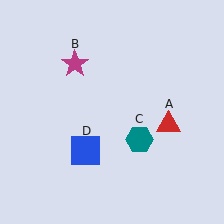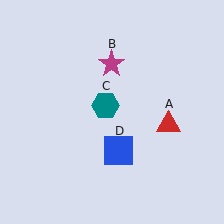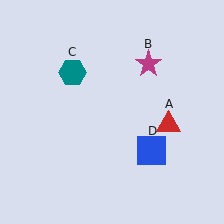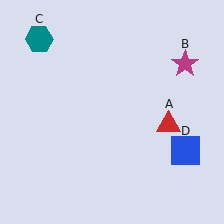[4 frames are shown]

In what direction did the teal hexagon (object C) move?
The teal hexagon (object C) moved up and to the left.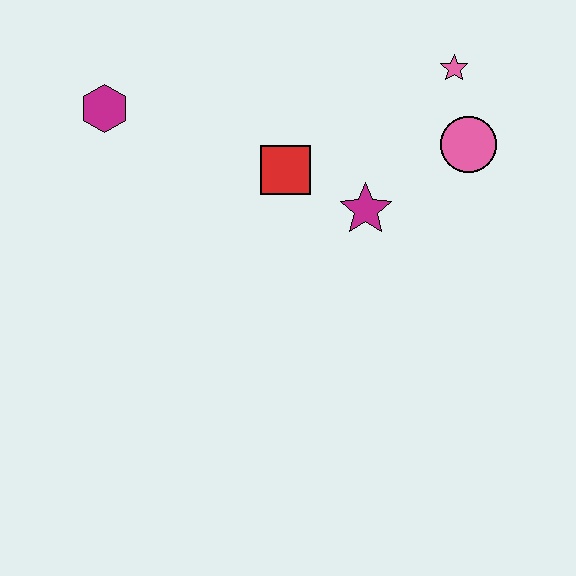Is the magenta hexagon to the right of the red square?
No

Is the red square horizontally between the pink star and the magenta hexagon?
Yes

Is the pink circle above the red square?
Yes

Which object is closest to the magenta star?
The red square is closest to the magenta star.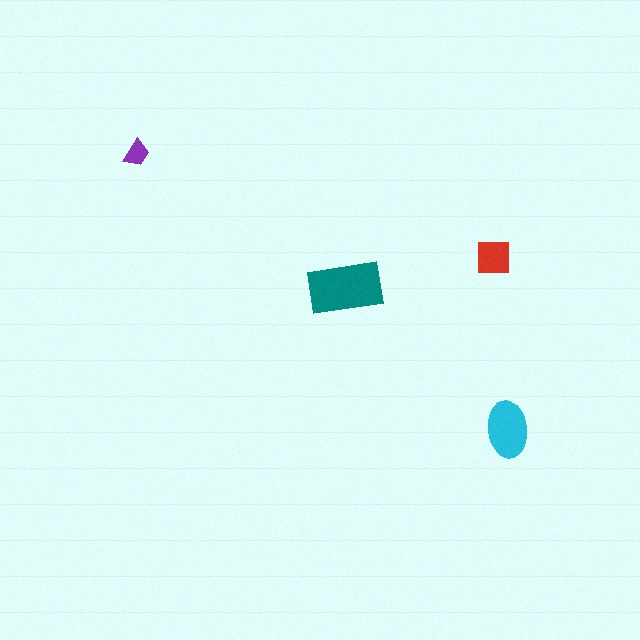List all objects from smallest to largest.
The purple trapezoid, the red square, the cyan ellipse, the teal rectangle.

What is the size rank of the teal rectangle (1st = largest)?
1st.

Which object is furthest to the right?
The cyan ellipse is rightmost.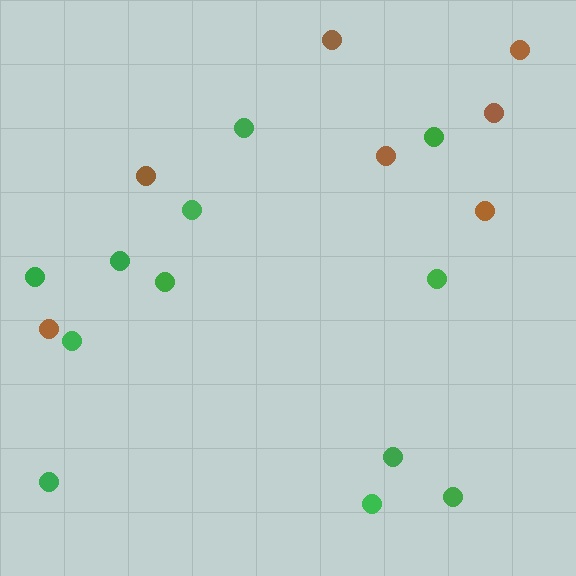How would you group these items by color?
There are 2 groups: one group of brown circles (7) and one group of green circles (12).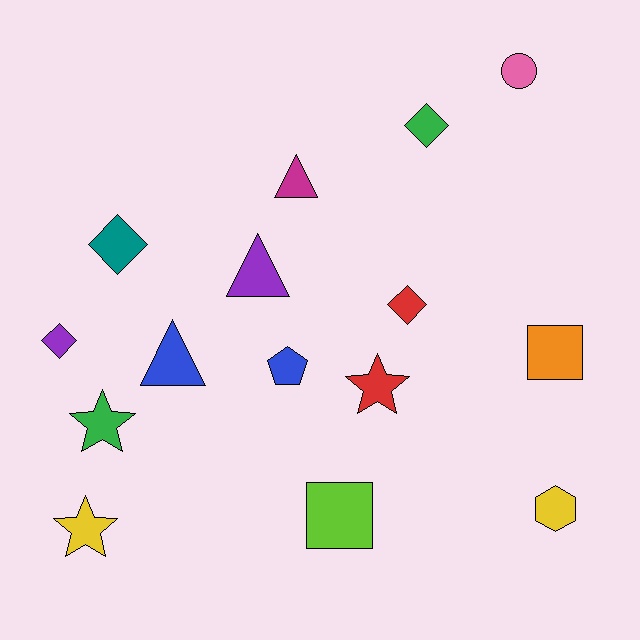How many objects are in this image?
There are 15 objects.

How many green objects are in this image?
There are 2 green objects.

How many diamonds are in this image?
There are 4 diamonds.